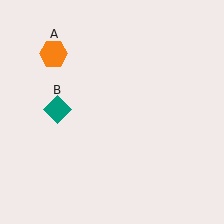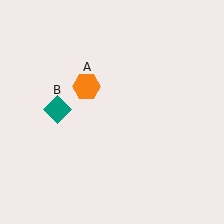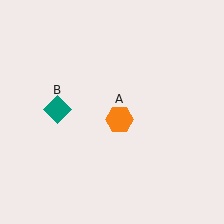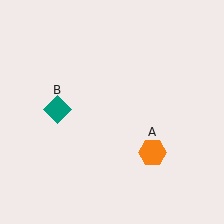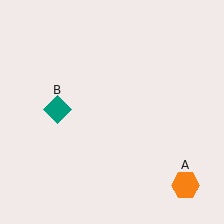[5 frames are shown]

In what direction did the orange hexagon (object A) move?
The orange hexagon (object A) moved down and to the right.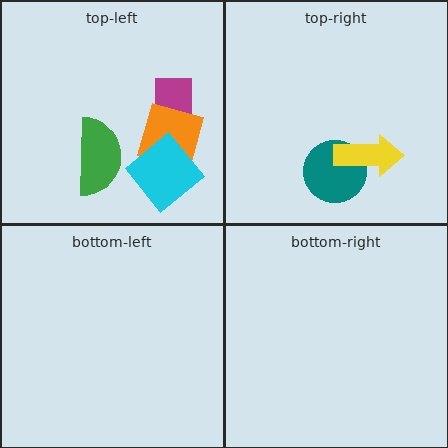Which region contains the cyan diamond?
The top-left region.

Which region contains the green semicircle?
The top-left region.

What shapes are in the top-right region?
The teal circle, the yellow arrow.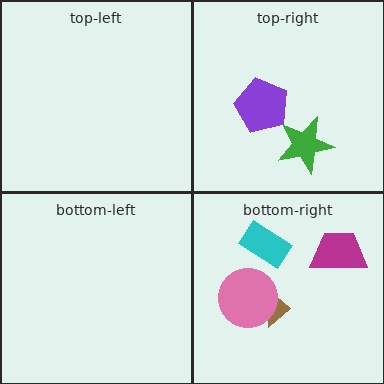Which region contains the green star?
The top-right region.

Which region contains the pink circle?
The bottom-right region.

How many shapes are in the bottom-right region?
4.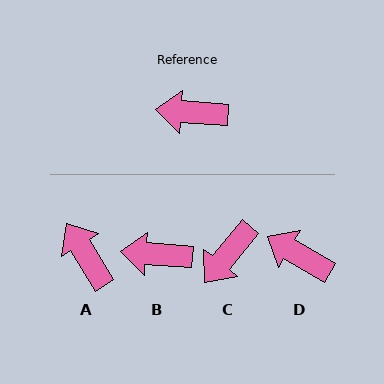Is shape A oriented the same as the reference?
No, it is off by about 55 degrees.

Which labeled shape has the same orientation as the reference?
B.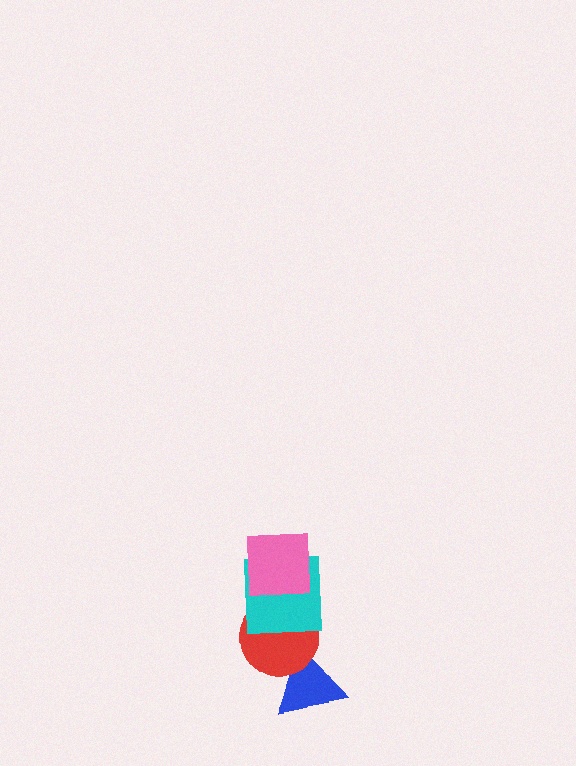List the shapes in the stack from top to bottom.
From top to bottom: the pink square, the cyan square, the red circle, the blue triangle.